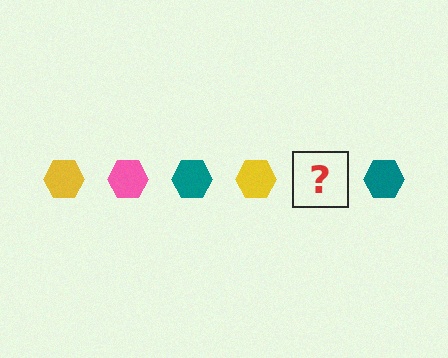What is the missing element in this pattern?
The missing element is a pink hexagon.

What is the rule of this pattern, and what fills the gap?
The rule is that the pattern cycles through yellow, pink, teal hexagons. The gap should be filled with a pink hexagon.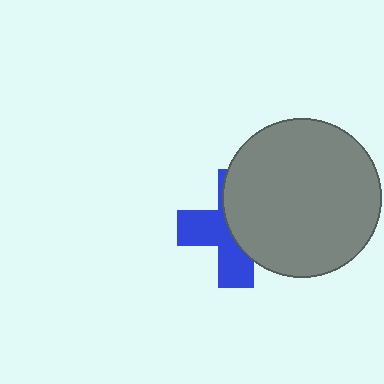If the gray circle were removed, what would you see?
You would see the complete blue cross.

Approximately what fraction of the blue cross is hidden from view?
Roughly 52% of the blue cross is hidden behind the gray circle.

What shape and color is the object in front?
The object in front is a gray circle.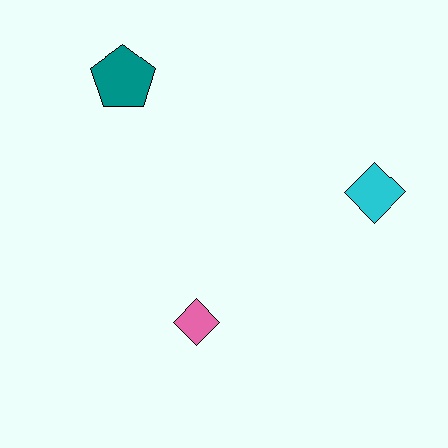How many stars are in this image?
There are no stars.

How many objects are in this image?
There are 3 objects.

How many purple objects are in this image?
There are no purple objects.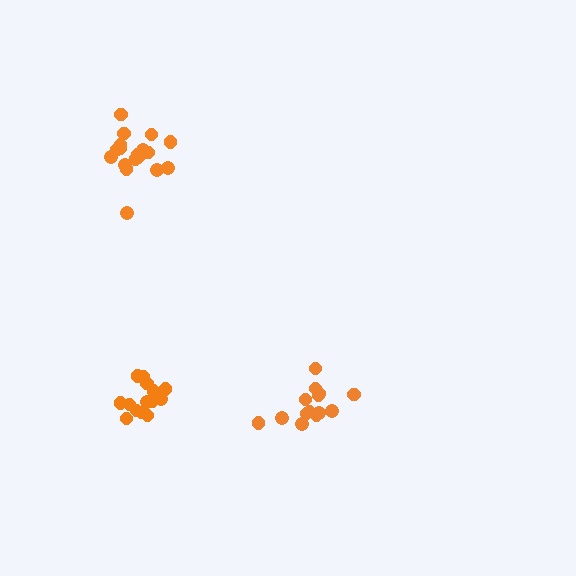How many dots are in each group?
Group 1: 15 dots, Group 2: 18 dots, Group 3: 14 dots (47 total).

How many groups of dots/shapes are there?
There are 3 groups.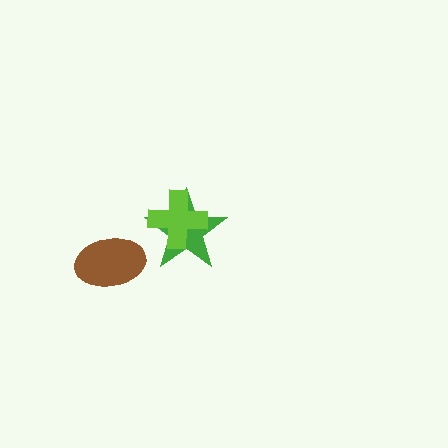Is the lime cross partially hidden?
No, no other shape covers it.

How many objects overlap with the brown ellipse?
0 objects overlap with the brown ellipse.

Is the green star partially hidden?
Yes, it is partially covered by another shape.